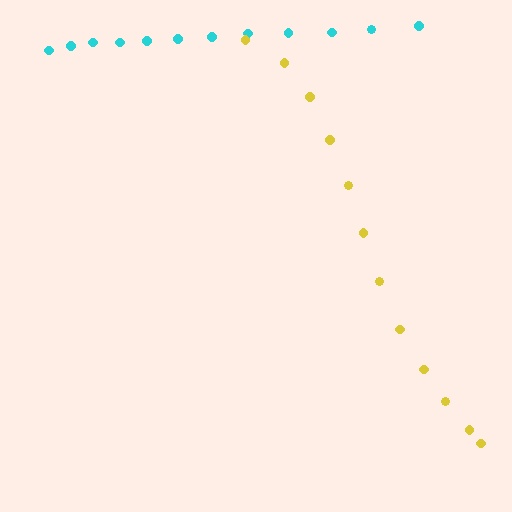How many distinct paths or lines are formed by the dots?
There are 2 distinct paths.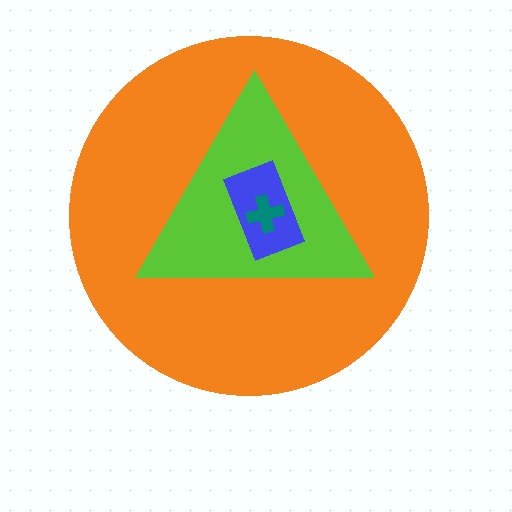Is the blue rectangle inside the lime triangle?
Yes.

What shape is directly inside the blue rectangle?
The teal cross.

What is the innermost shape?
The teal cross.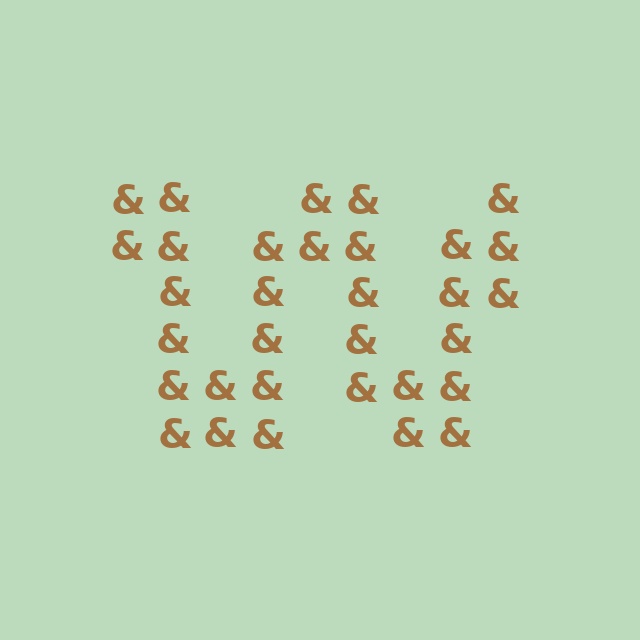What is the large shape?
The large shape is the letter W.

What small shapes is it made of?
It is made of small ampersands.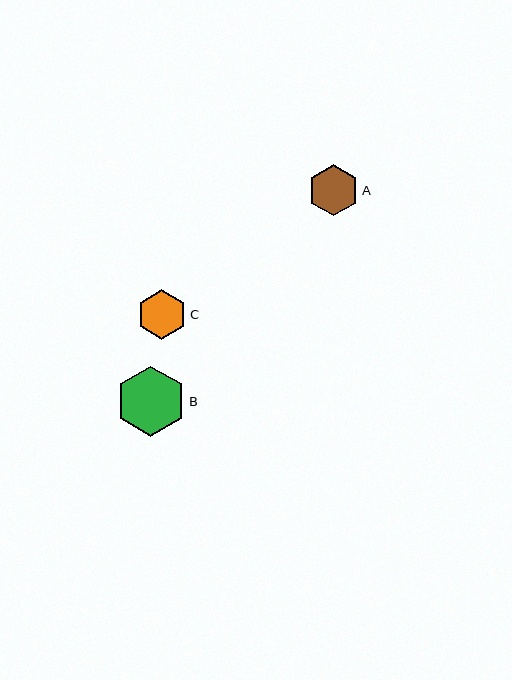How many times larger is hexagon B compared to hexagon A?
Hexagon B is approximately 1.4 times the size of hexagon A.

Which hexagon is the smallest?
Hexagon C is the smallest with a size of approximately 50 pixels.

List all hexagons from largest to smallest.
From largest to smallest: B, A, C.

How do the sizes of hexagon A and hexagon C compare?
Hexagon A and hexagon C are approximately the same size.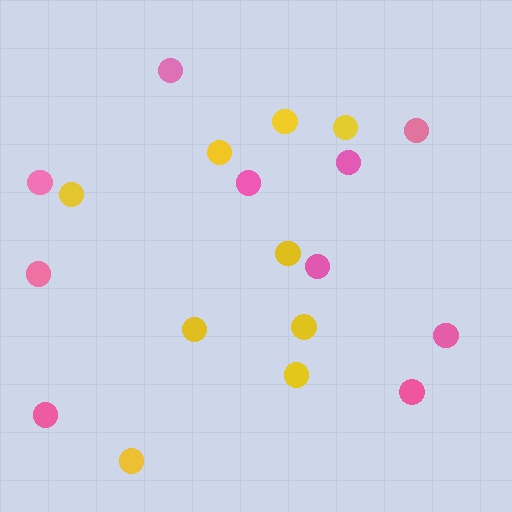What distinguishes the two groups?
There are 2 groups: one group of pink circles (10) and one group of yellow circles (9).